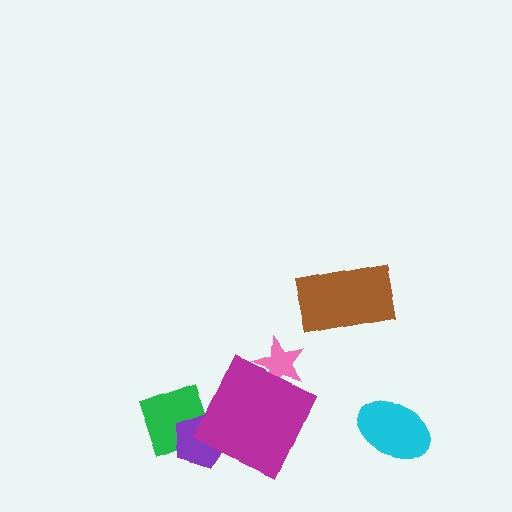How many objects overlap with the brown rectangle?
0 objects overlap with the brown rectangle.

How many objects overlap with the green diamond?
1 object overlaps with the green diamond.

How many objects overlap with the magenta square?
2 objects overlap with the magenta square.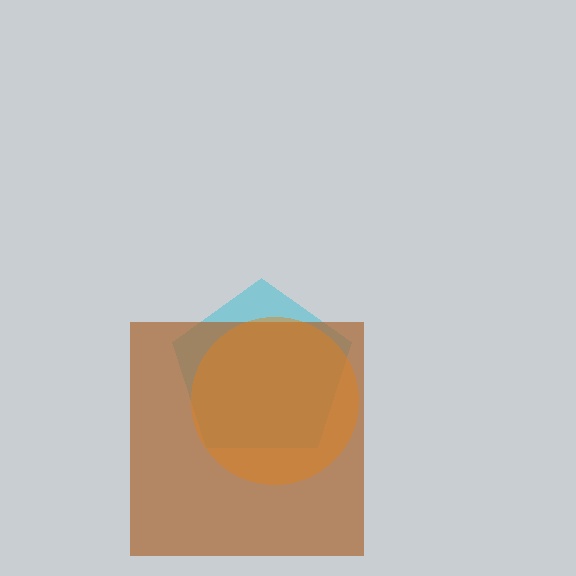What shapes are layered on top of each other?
The layered shapes are: a cyan pentagon, a brown square, an orange circle.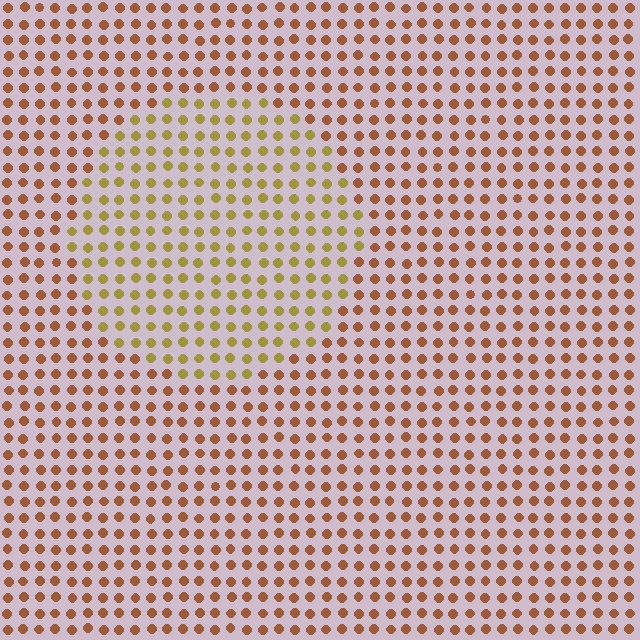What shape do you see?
I see a circle.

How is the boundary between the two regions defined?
The boundary is defined purely by a slight shift in hue (about 36 degrees). Spacing, size, and orientation are identical on both sides.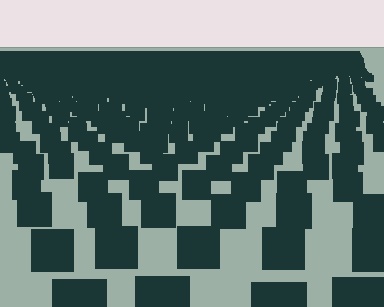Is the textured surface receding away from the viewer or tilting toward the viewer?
The surface is receding away from the viewer. Texture elements get smaller and denser toward the top.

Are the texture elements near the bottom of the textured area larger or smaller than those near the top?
Larger. Near the bottom, elements are closer to the viewer and appear at a bigger on-screen size.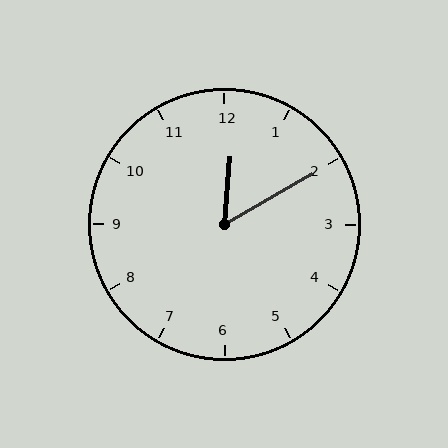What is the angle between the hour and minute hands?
Approximately 55 degrees.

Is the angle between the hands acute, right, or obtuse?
It is acute.